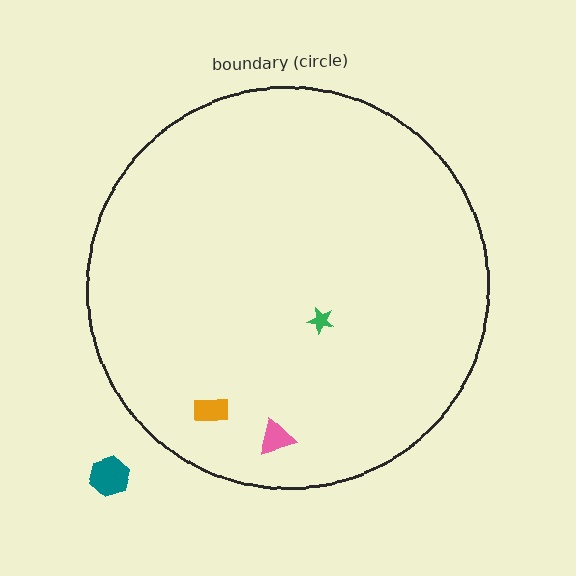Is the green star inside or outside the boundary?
Inside.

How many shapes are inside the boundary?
3 inside, 1 outside.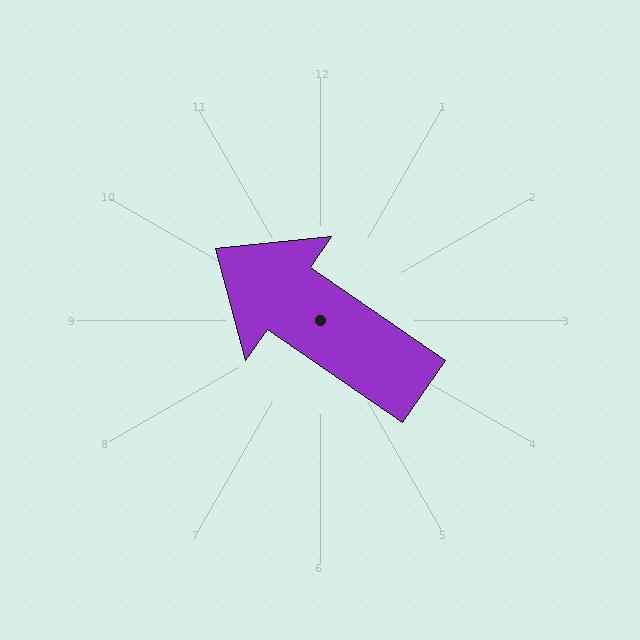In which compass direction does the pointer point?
Northwest.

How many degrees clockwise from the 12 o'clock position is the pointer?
Approximately 304 degrees.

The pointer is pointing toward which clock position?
Roughly 10 o'clock.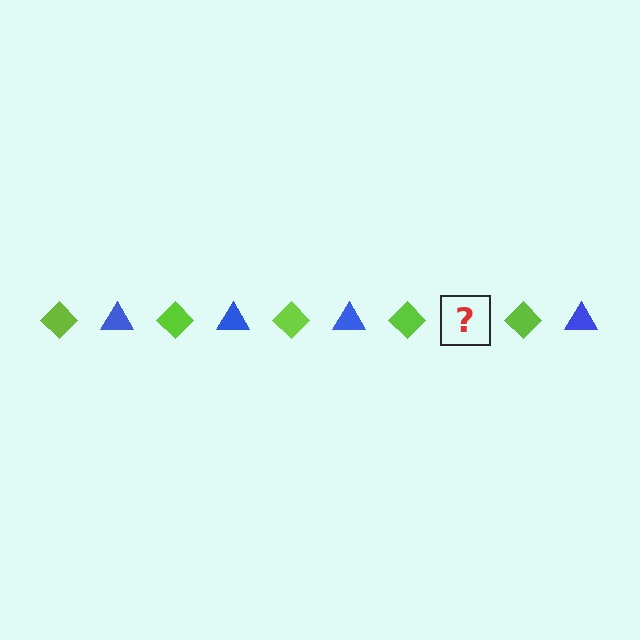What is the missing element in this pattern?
The missing element is a blue triangle.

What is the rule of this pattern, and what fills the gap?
The rule is that the pattern alternates between lime diamond and blue triangle. The gap should be filled with a blue triangle.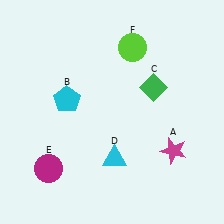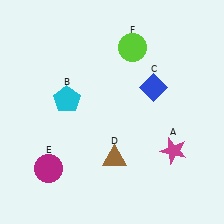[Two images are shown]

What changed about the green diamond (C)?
In Image 1, C is green. In Image 2, it changed to blue.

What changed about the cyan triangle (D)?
In Image 1, D is cyan. In Image 2, it changed to brown.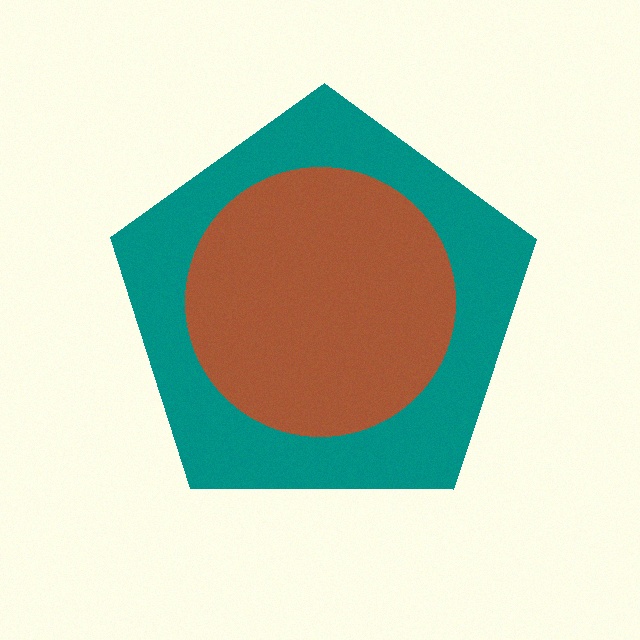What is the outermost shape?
The teal pentagon.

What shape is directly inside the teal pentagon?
The brown circle.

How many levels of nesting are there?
2.